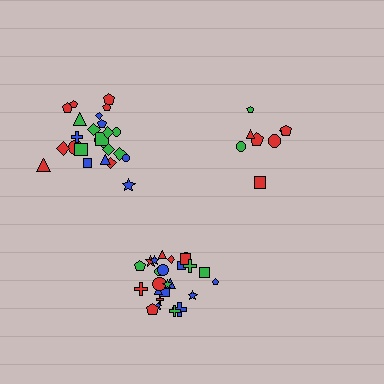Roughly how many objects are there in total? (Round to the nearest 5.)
Roughly 60 objects in total.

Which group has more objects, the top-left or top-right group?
The top-left group.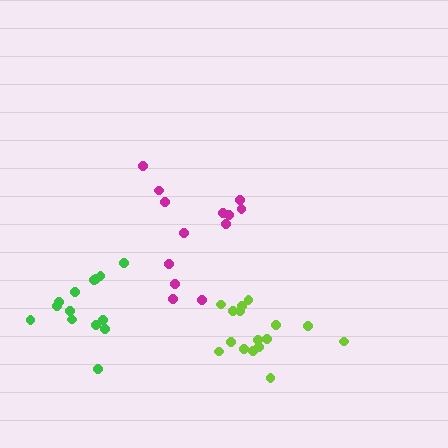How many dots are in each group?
Group 1: 13 dots, Group 2: 14 dots, Group 3: 16 dots (43 total).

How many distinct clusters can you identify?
There are 3 distinct clusters.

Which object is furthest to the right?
The lime cluster is rightmost.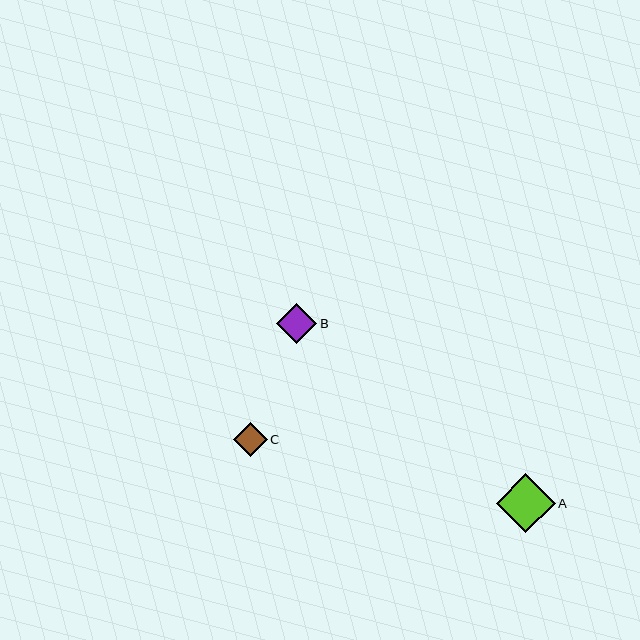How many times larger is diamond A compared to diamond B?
Diamond A is approximately 1.5 times the size of diamond B.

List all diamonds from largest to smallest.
From largest to smallest: A, B, C.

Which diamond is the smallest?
Diamond C is the smallest with a size of approximately 34 pixels.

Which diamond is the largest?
Diamond A is the largest with a size of approximately 58 pixels.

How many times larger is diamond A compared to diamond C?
Diamond A is approximately 1.7 times the size of diamond C.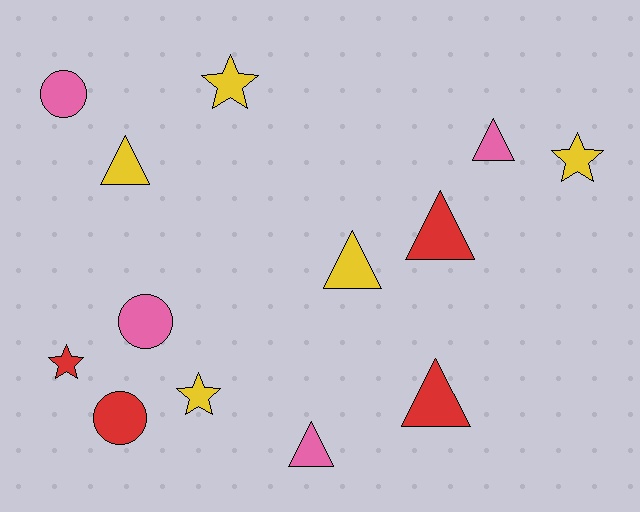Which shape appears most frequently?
Triangle, with 6 objects.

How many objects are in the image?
There are 13 objects.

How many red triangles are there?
There are 2 red triangles.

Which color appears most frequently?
Yellow, with 5 objects.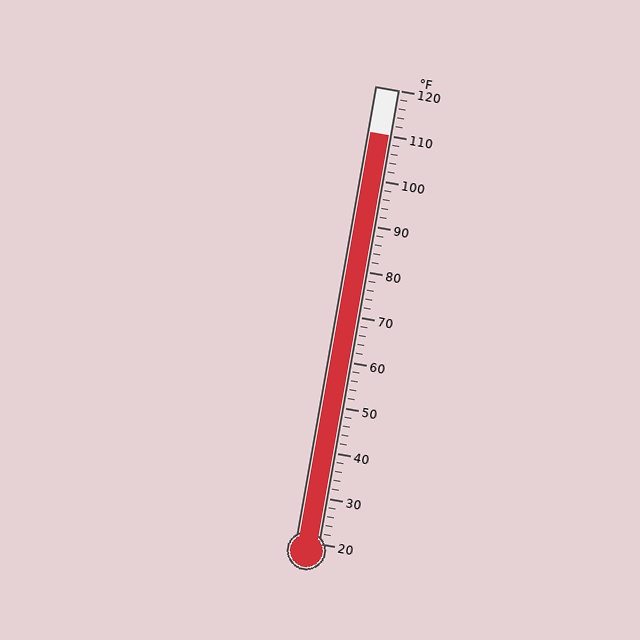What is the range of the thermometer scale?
The thermometer scale ranges from 20°F to 120°F.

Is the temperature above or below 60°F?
The temperature is above 60°F.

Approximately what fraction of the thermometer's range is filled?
The thermometer is filled to approximately 90% of its range.